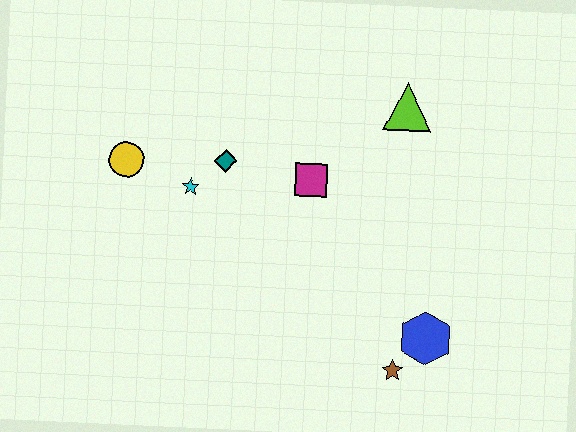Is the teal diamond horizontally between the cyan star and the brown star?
Yes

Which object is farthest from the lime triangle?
The yellow circle is farthest from the lime triangle.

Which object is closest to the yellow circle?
The cyan star is closest to the yellow circle.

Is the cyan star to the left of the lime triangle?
Yes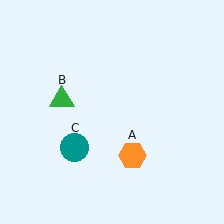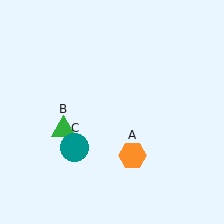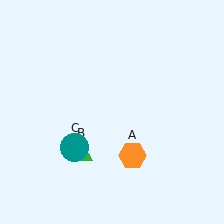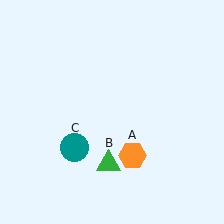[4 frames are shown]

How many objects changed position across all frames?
1 object changed position: green triangle (object B).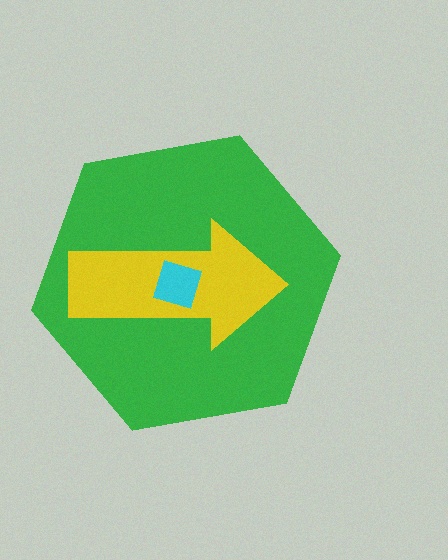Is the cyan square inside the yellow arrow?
Yes.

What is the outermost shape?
The green hexagon.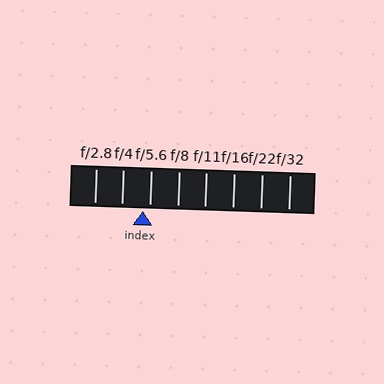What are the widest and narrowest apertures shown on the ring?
The widest aperture shown is f/2.8 and the narrowest is f/32.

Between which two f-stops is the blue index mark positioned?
The index mark is between f/4 and f/5.6.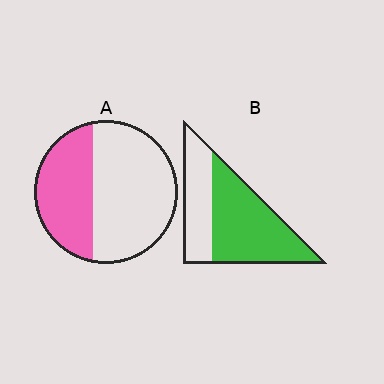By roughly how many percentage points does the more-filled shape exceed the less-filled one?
By roughly 25 percentage points (B over A).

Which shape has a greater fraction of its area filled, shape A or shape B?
Shape B.